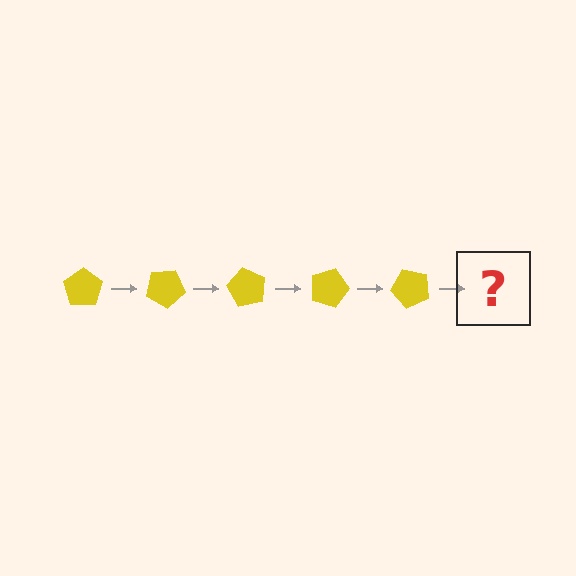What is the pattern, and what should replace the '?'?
The pattern is that the pentagon rotates 30 degrees each step. The '?' should be a yellow pentagon rotated 150 degrees.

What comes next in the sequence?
The next element should be a yellow pentagon rotated 150 degrees.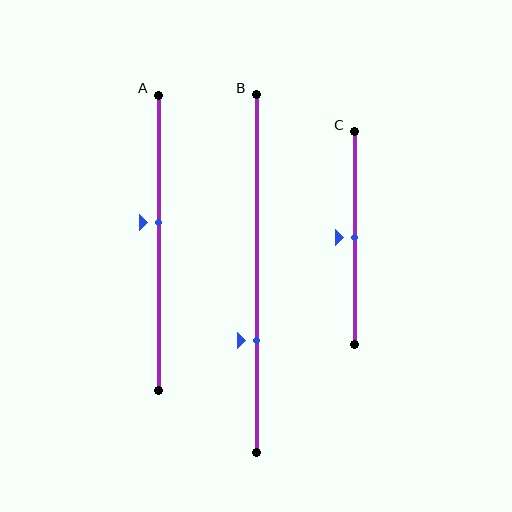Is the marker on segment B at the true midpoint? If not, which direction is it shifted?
No, the marker on segment B is shifted downward by about 19% of the segment length.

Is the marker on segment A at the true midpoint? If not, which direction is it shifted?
No, the marker on segment A is shifted upward by about 7% of the segment length.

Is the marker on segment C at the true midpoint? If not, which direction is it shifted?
Yes, the marker on segment C is at the true midpoint.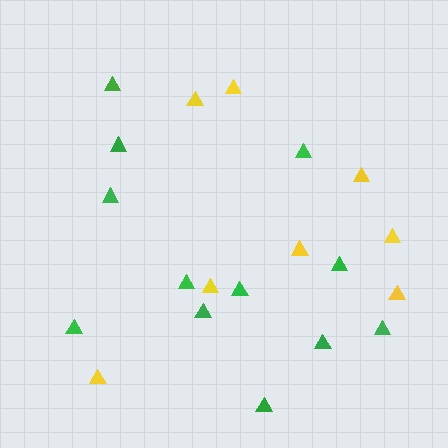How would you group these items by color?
There are 2 groups: one group of green triangles (12) and one group of yellow triangles (8).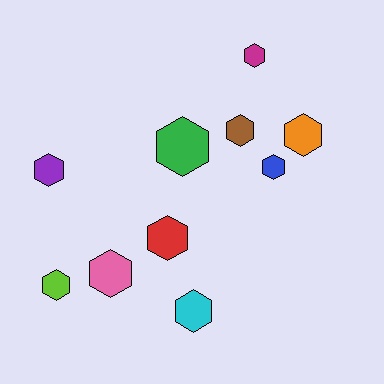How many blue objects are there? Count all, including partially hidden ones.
There is 1 blue object.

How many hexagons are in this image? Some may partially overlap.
There are 10 hexagons.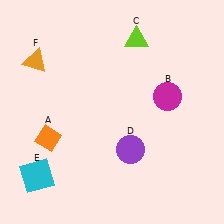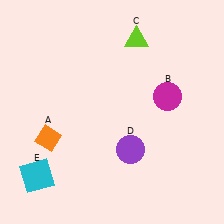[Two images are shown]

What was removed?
The orange triangle (F) was removed in Image 2.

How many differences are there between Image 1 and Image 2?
There is 1 difference between the two images.